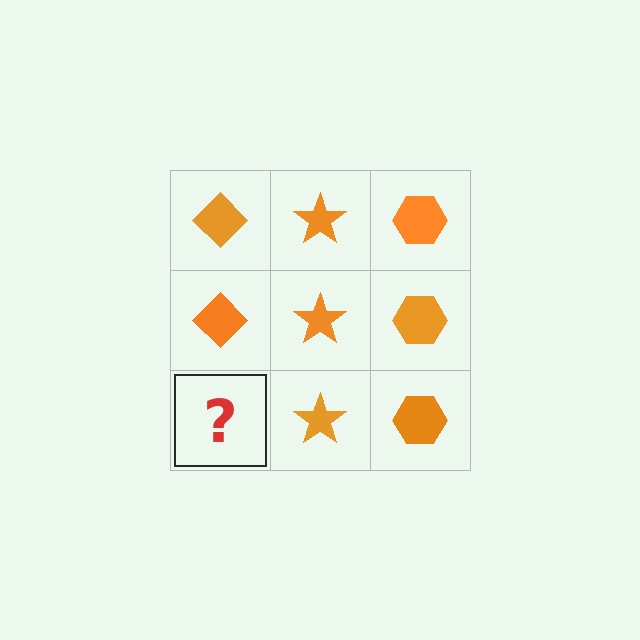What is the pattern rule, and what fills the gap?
The rule is that each column has a consistent shape. The gap should be filled with an orange diamond.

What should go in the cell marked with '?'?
The missing cell should contain an orange diamond.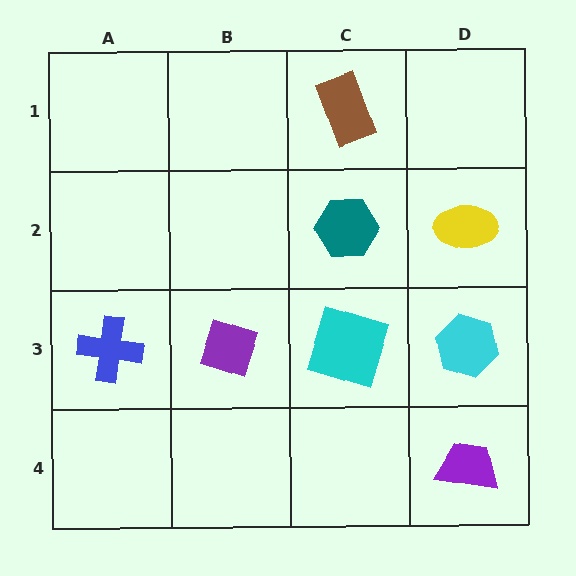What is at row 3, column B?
A purple diamond.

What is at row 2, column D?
A yellow ellipse.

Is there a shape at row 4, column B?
No, that cell is empty.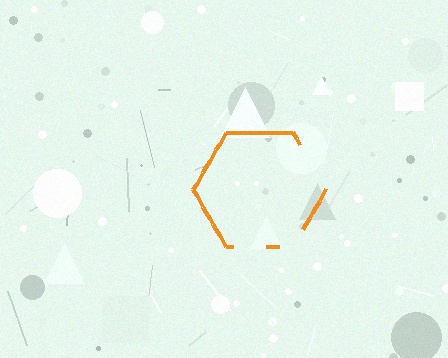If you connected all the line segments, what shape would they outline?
They would outline a hexagon.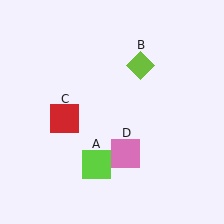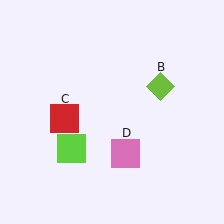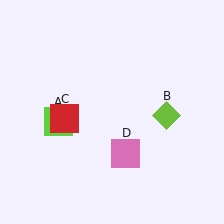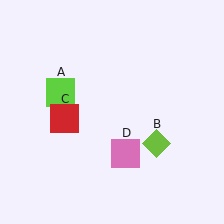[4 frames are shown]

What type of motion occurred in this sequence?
The lime square (object A), lime diamond (object B) rotated clockwise around the center of the scene.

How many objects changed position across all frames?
2 objects changed position: lime square (object A), lime diamond (object B).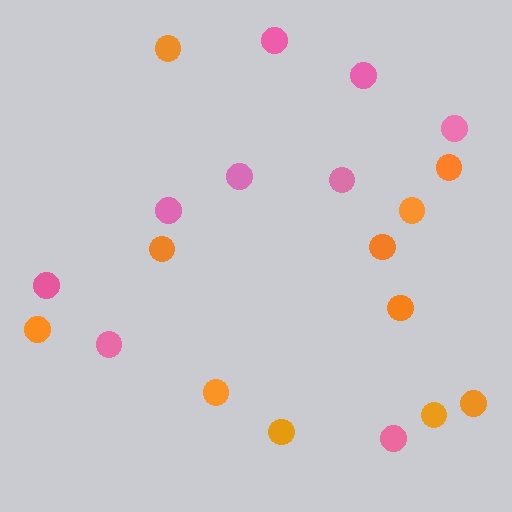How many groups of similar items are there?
There are 2 groups: one group of pink circles (9) and one group of orange circles (11).